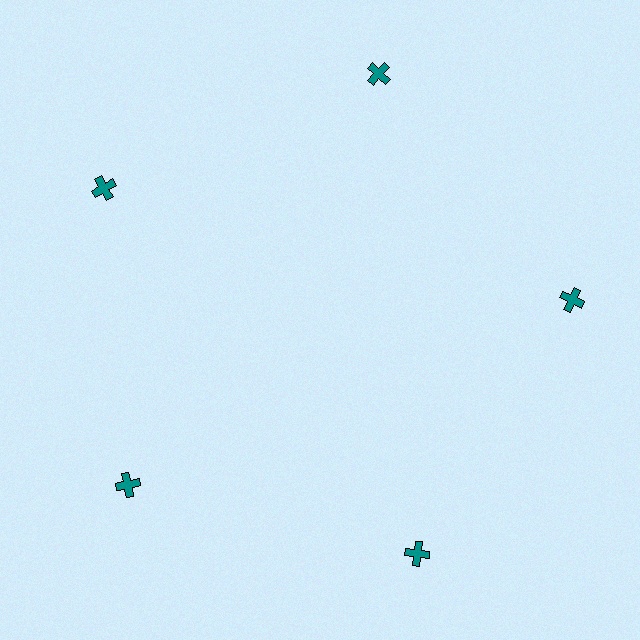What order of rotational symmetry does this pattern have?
This pattern has 5-fold rotational symmetry.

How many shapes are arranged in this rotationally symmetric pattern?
There are 5 shapes, arranged in 5 groups of 1.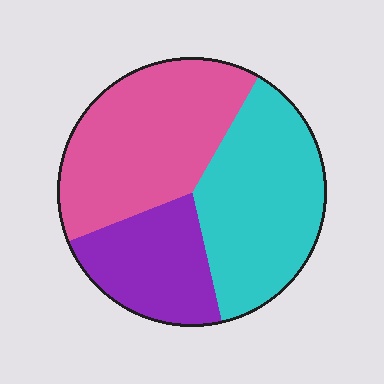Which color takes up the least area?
Purple, at roughly 25%.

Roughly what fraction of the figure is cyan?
Cyan covers about 40% of the figure.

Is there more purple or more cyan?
Cyan.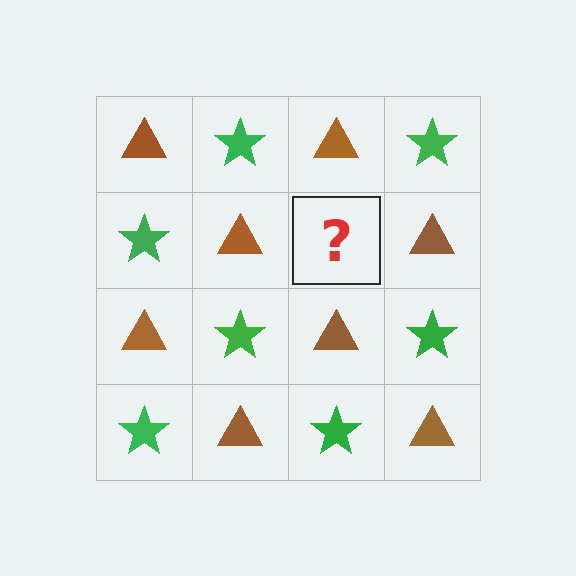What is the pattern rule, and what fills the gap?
The rule is that it alternates brown triangle and green star in a checkerboard pattern. The gap should be filled with a green star.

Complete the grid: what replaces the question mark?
The question mark should be replaced with a green star.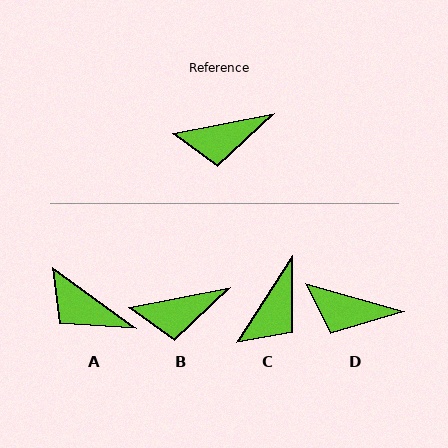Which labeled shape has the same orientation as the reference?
B.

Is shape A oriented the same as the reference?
No, it is off by about 47 degrees.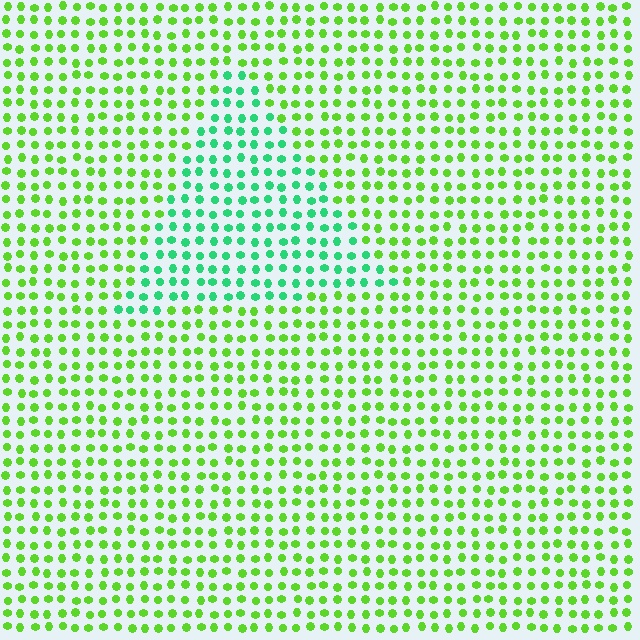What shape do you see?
I see a triangle.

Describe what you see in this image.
The image is filled with small lime elements in a uniform arrangement. A triangle-shaped region is visible where the elements are tinted to a slightly different hue, forming a subtle color boundary.